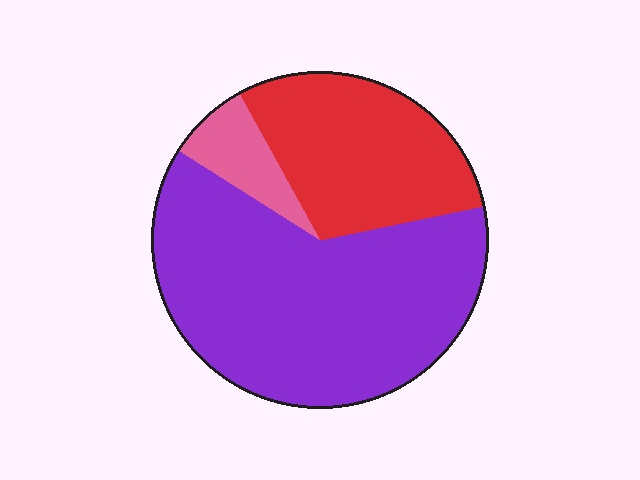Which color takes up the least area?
Pink, at roughly 10%.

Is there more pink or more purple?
Purple.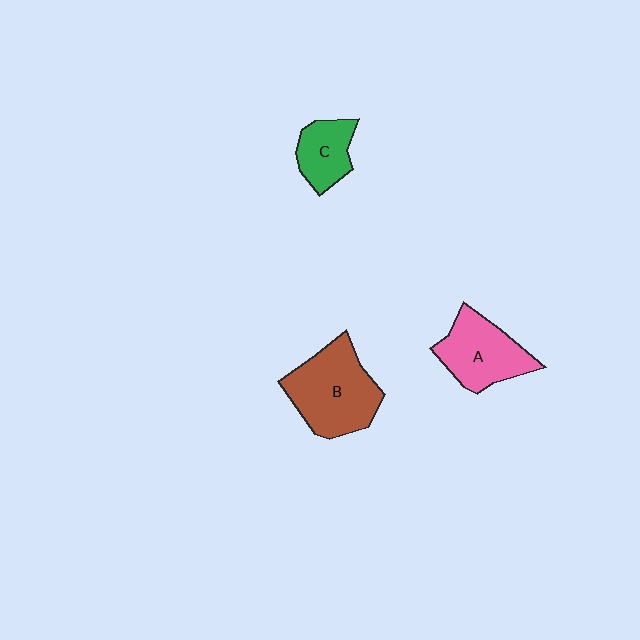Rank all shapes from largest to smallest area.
From largest to smallest: B (brown), A (pink), C (green).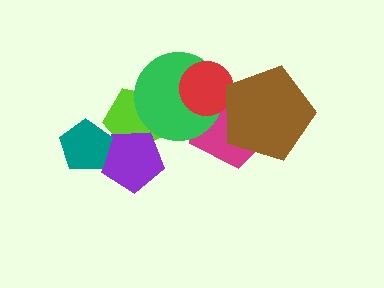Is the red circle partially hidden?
Yes, it is partially covered by another shape.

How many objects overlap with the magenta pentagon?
3 objects overlap with the magenta pentagon.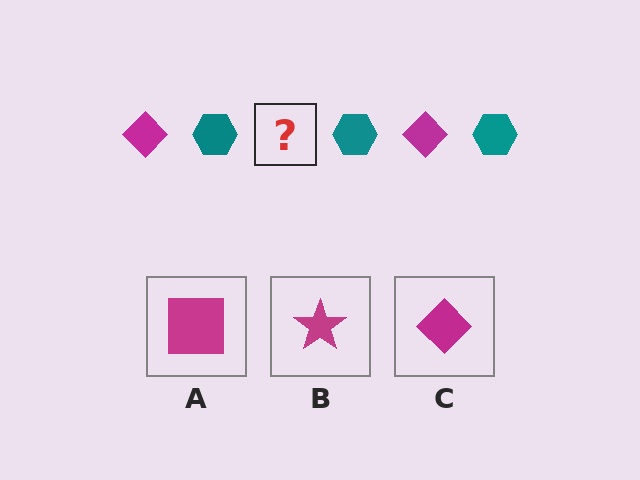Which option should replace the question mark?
Option C.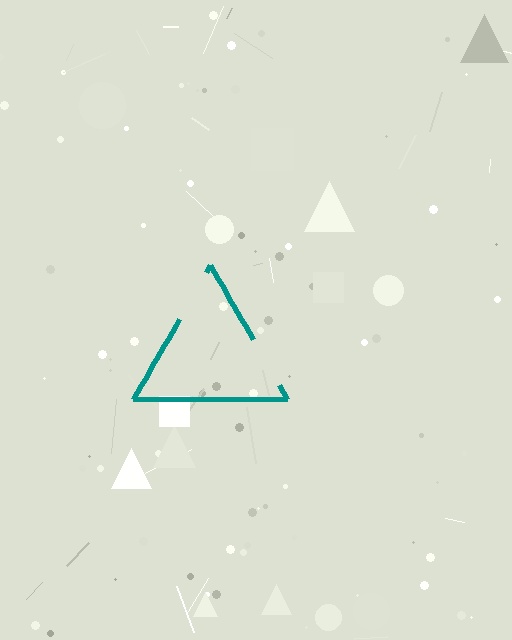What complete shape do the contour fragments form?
The contour fragments form a triangle.